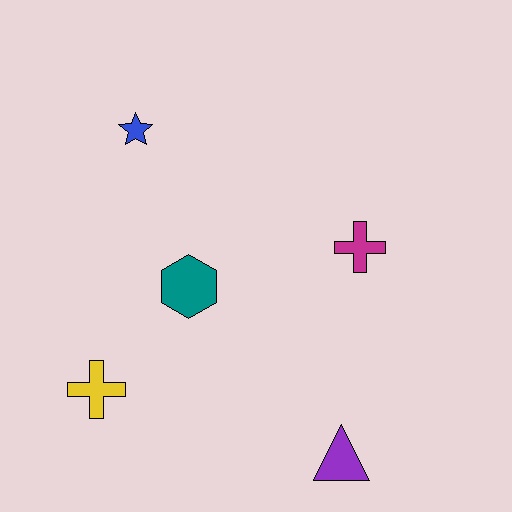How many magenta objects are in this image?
There is 1 magenta object.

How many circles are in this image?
There are no circles.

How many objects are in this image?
There are 5 objects.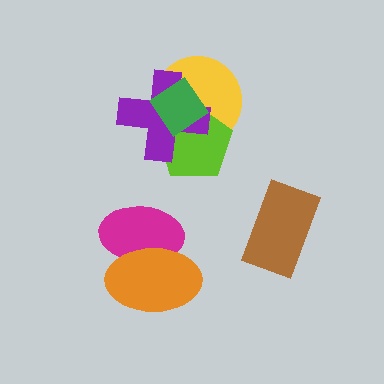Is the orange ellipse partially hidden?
No, no other shape covers it.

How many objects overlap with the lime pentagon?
3 objects overlap with the lime pentagon.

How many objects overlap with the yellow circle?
3 objects overlap with the yellow circle.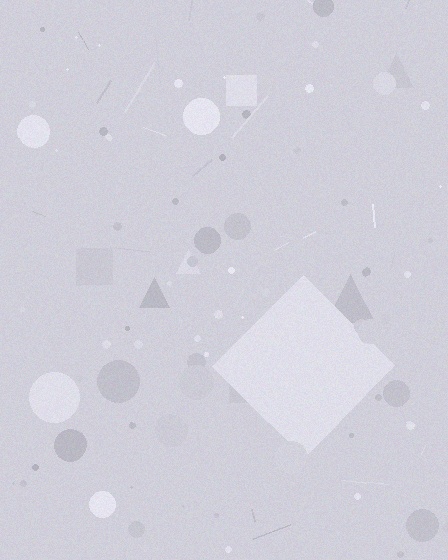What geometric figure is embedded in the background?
A diamond is embedded in the background.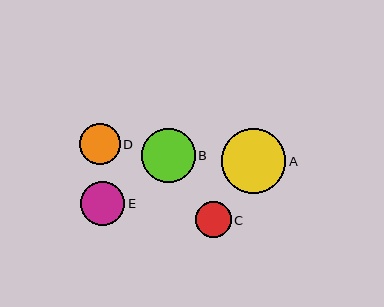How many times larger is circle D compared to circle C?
Circle D is approximately 1.1 times the size of circle C.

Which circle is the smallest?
Circle C is the smallest with a size of approximately 36 pixels.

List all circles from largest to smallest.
From largest to smallest: A, B, E, D, C.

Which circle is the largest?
Circle A is the largest with a size of approximately 65 pixels.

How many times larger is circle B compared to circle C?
Circle B is approximately 1.5 times the size of circle C.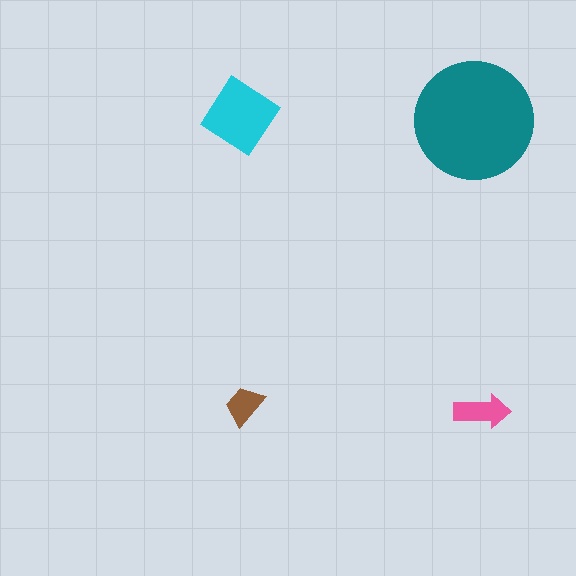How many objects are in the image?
There are 4 objects in the image.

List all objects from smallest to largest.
The brown trapezoid, the pink arrow, the cyan diamond, the teal circle.